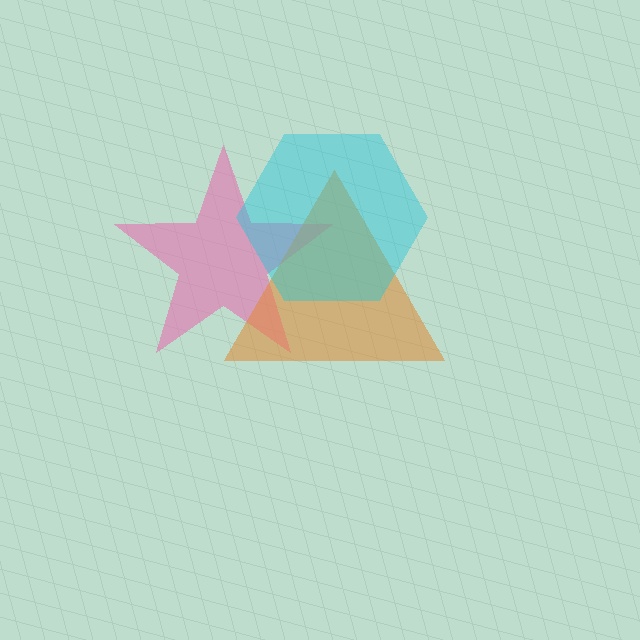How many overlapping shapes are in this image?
There are 3 overlapping shapes in the image.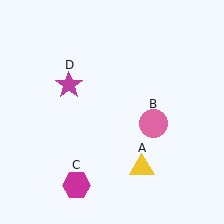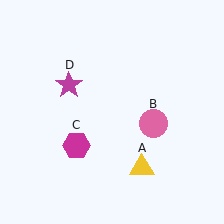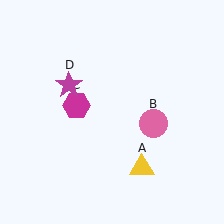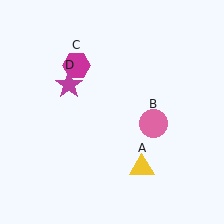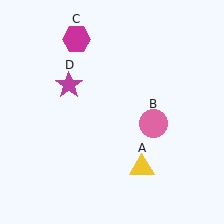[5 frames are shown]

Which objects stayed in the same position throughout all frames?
Yellow triangle (object A) and pink circle (object B) and magenta star (object D) remained stationary.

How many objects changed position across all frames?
1 object changed position: magenta hexagon (object C).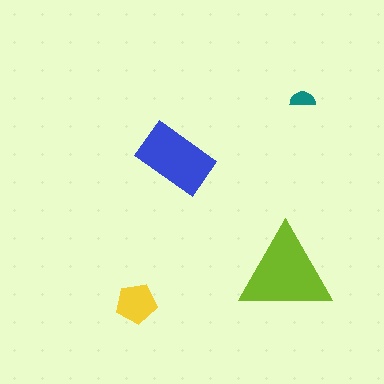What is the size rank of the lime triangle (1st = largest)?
1st.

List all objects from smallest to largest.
The teal semicircle, the yellow pentagon, the blue rectangle, the lime triangle.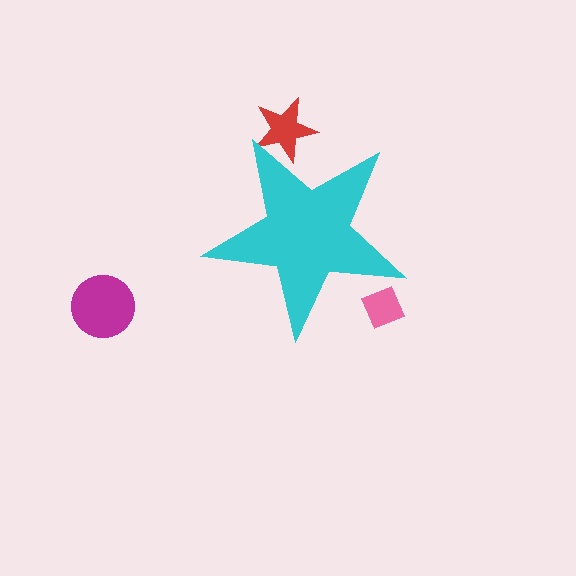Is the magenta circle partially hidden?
No, the magenta circle is fully visible.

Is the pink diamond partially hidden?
Yes, the pink diamond is partially hidden behind the cyan star.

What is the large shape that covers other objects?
A cyan star.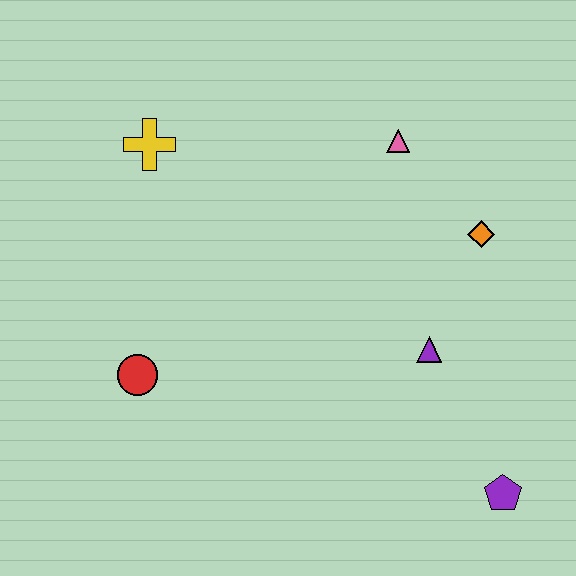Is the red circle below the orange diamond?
Yes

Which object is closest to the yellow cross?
The red circle is closest to the yellow cross.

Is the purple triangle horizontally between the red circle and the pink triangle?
No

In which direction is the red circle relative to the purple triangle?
The red circle is to the left of the purple triangle.